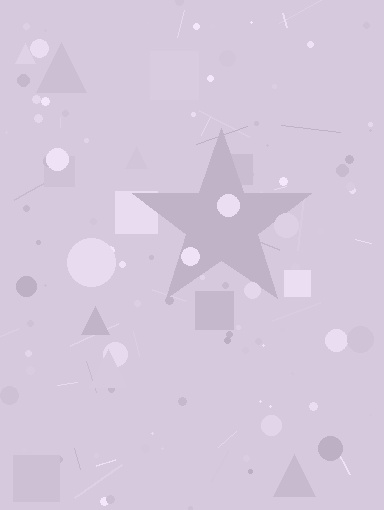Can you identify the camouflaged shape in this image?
The camouflaged shape is a star.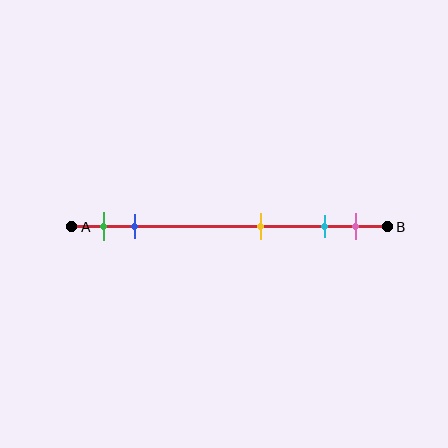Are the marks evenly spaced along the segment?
No, the marks are not evenly spaced.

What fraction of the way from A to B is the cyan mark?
The cyan mark is approximately 80% (0.8) of the way from A to B.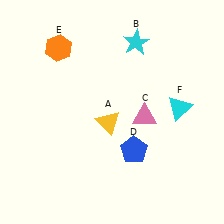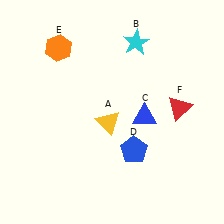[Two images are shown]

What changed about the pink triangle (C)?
In Image 1, C is pink. In Image 2, it changed to blue.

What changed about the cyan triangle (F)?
In Image 1, F is cyan. In Image 2, it changed to red.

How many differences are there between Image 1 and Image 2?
There are 2 differences between the two images.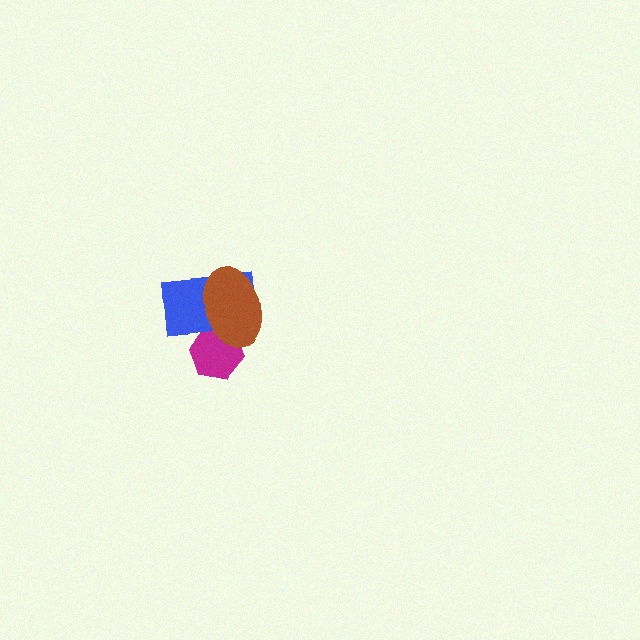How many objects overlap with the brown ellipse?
2 objects overlap with the brown ellipse.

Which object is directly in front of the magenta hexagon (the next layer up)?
The blue rectangle is directly in front of the magenta hexagon.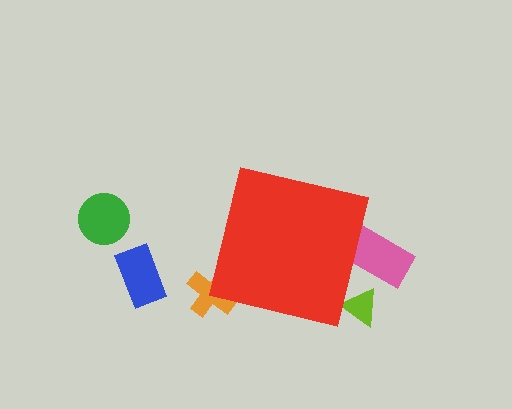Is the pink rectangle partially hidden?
Yes, the pink rectangle is partially hidden behind the red square.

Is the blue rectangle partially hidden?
No, the blue rectangle is fully visible.